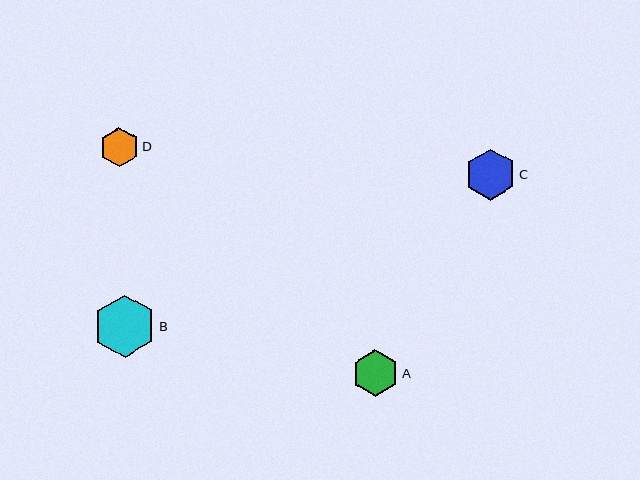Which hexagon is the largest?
Hexagon B is the largest with a size of approximately 63 pixels.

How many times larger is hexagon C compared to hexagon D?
Hexagon C is approximately 1.3 times the size of hexagon D.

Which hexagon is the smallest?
Hexagon D is the smallest with a size of approximately 39 pixels.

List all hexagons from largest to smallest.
From largest to smallest: B, C, A, D.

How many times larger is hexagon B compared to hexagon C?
Hexagon B is approximately 1.2 times the size of hexagon C.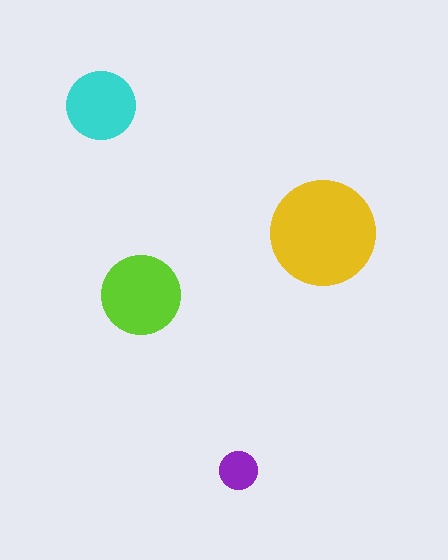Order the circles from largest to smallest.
the yellow one, the lime one, the cyan one, the purple one.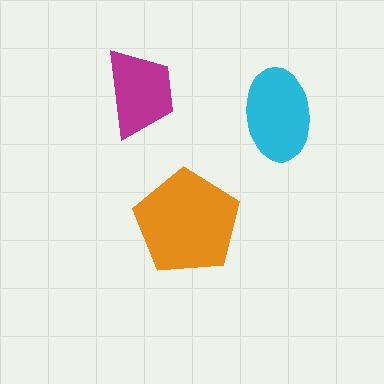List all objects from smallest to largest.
The magenta trapezoid, the cyan ellipse, the orange pentagon.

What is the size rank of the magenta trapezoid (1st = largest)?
3rd.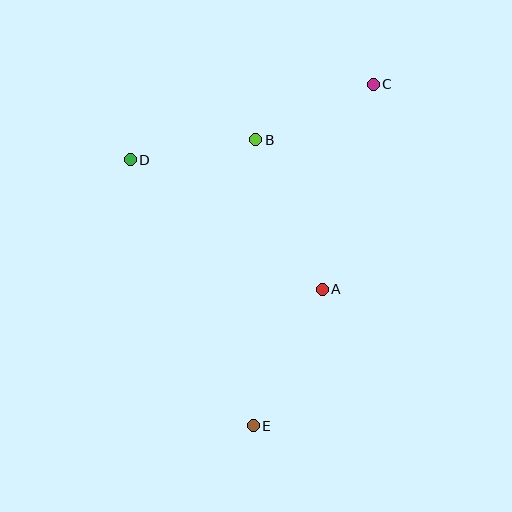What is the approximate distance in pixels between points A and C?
The distance between A and C is approximately 211 pixels.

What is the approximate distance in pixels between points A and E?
The distance between A and E is approximately 153 pixels.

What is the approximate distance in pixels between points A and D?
The distance between A and D is approximately 232 pixels.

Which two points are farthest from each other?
Points C and E are farthest from each other.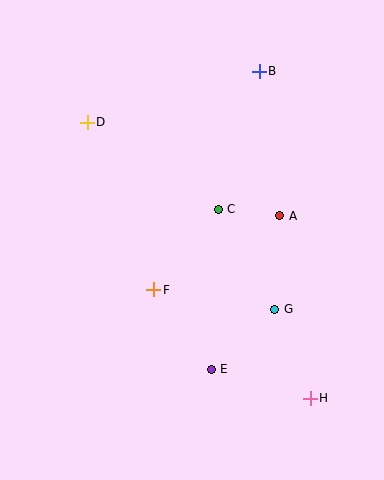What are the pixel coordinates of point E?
Point E is at (211, 369).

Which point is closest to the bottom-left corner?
Point E is closest to the bottom-left corner.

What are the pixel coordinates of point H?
Point H is at (310, 398).